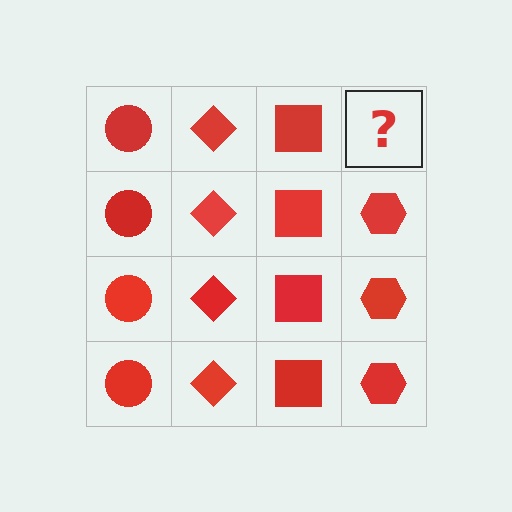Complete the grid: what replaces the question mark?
The question mark should be replaced with a red hexagon.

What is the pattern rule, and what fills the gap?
The rule is that each column has a consistent shape. The gap should be filled with a red hexagon.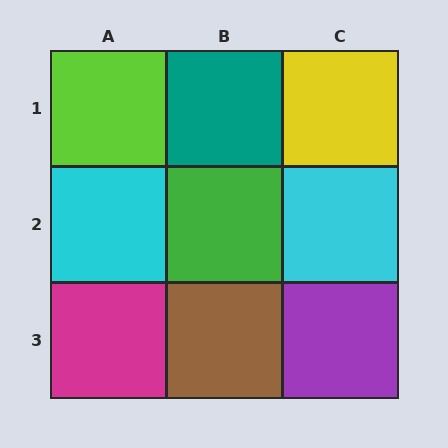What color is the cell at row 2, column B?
Green.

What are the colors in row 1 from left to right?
Lime, teal, yellow.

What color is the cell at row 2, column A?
Cyan.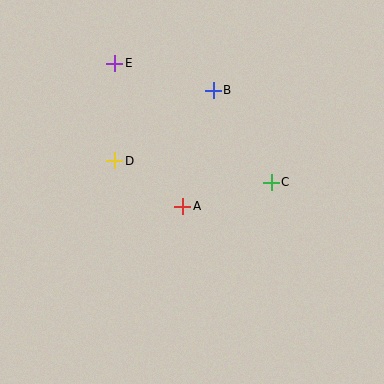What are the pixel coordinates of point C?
Point C is at (271, 182).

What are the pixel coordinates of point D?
Point D is at (115, 161).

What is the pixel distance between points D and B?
The distance between D and B is 121 pixels.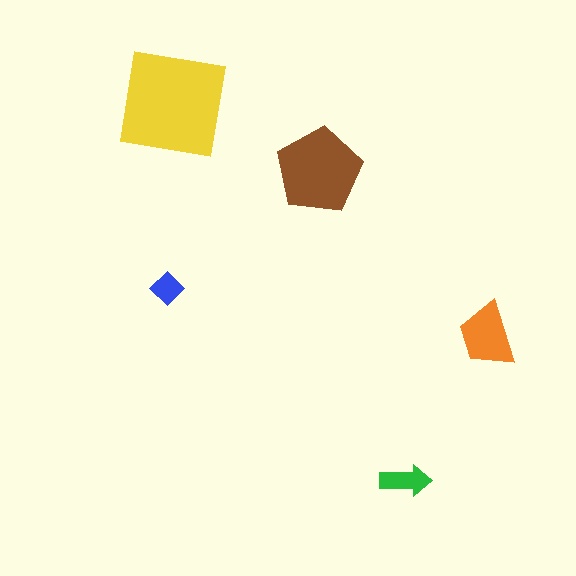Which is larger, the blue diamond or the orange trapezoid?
The orange trapezoid.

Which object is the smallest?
The blue diamond.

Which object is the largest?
The yellow square.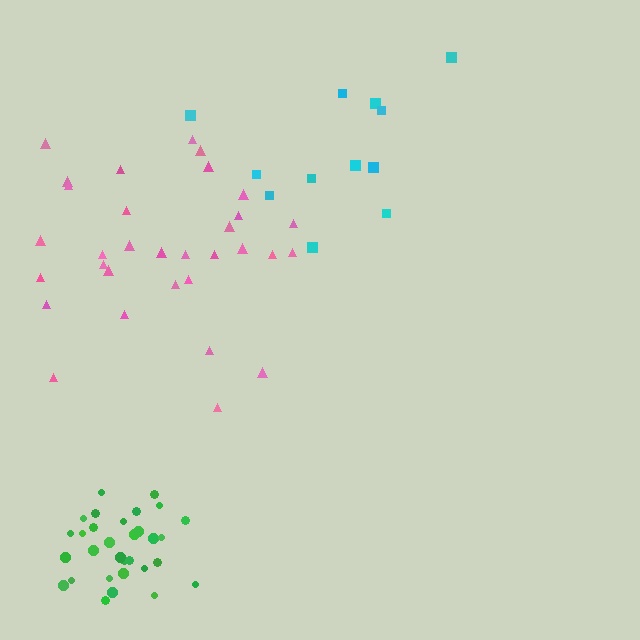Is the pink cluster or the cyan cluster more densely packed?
Pink.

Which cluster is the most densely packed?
Green.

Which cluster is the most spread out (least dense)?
Cyan.